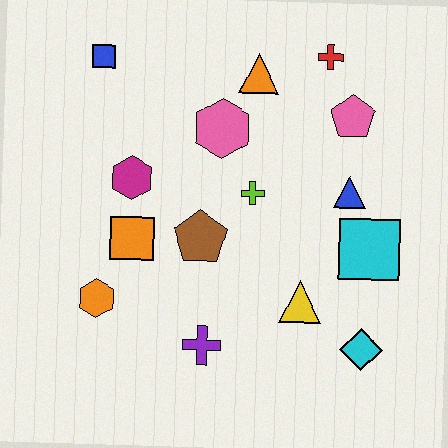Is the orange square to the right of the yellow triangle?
No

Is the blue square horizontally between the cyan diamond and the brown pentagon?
No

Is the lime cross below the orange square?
No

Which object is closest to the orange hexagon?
The orange square is closest to the orange hexagon.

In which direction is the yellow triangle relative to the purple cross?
The yellow triangle is to the right of the purple cross.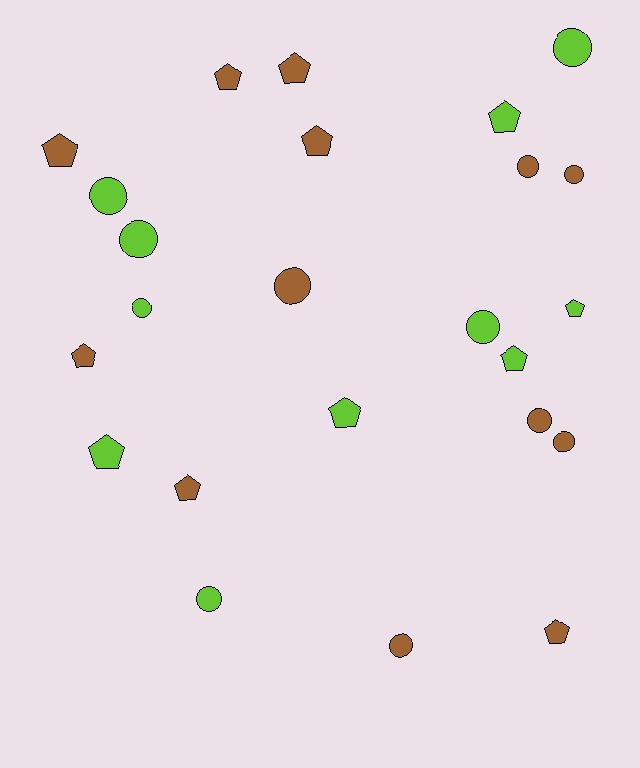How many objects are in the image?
There are 24 objects.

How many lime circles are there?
There are 6 lime circles.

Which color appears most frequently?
Brown, with 13 objects.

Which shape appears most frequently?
Circle, with 12 objects.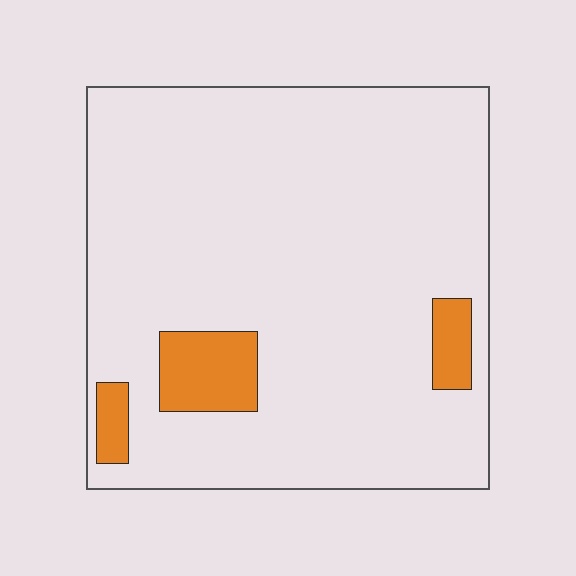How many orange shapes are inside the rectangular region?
3.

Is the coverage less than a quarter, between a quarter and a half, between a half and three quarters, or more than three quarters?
Less than a quarter.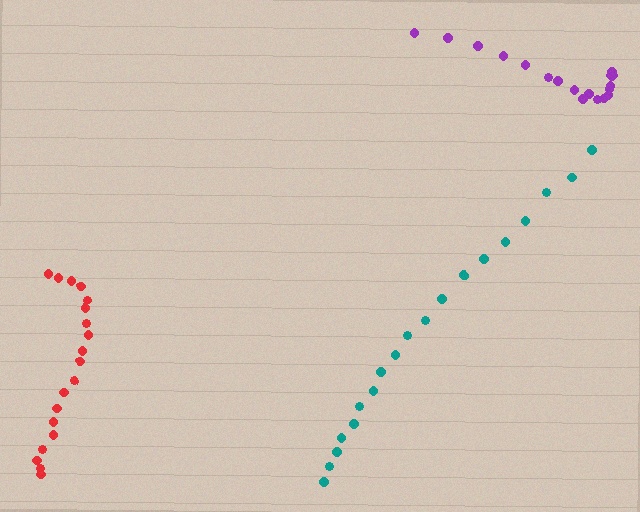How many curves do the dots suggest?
There are 3 distinct paths.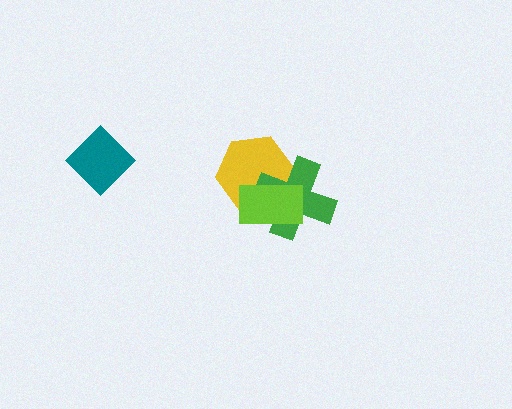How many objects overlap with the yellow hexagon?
2 objects overlap with the yellow hexagon.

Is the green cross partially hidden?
Yes, it is partially covered by another shape.